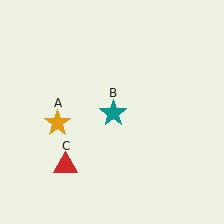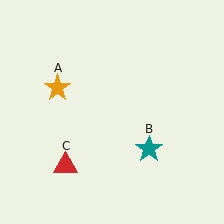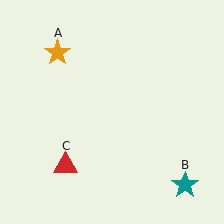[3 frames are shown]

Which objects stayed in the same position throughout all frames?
Red triangle (object C) remained stationary.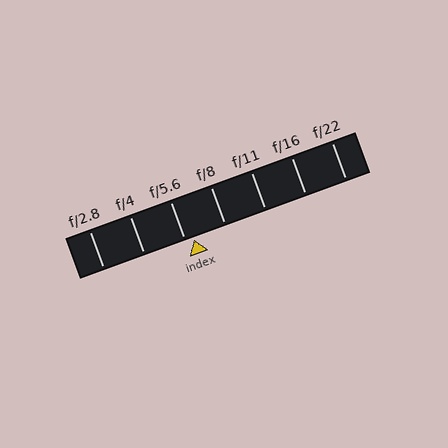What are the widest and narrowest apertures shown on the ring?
The widest aperture shown is f/2.8 and the narrowest is f/22.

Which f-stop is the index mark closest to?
The index mark is closest to f/5.6.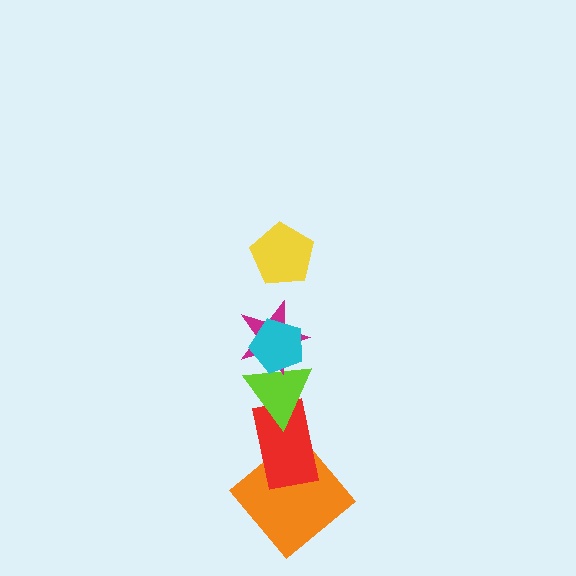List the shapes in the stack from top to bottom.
From top to bottom: the yellow pentagon, the cyan pentagon, the magenta star, the lime triangle, the red rectangle, the orange diamond.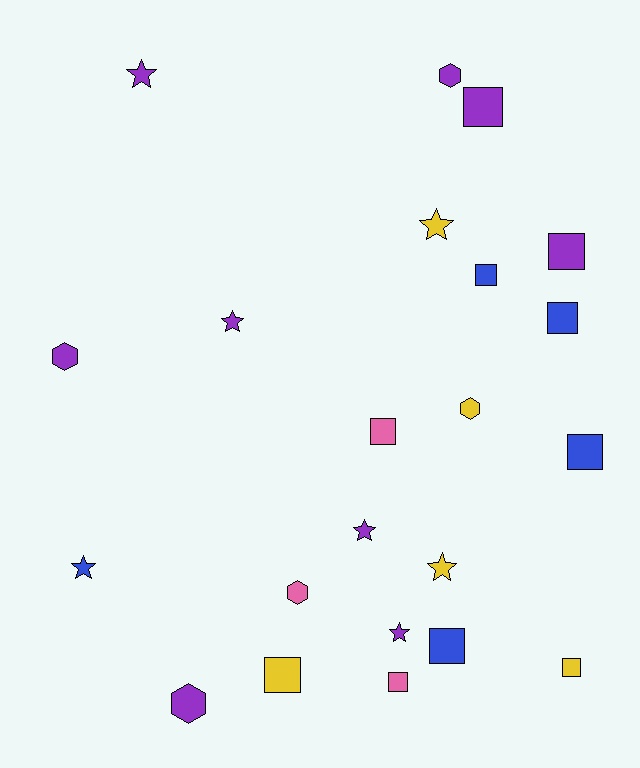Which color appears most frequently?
Purple, with 9 objects.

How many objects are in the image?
There are 22 objects.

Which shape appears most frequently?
Square, with 10 objects.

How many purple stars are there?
There are 4 purple stars.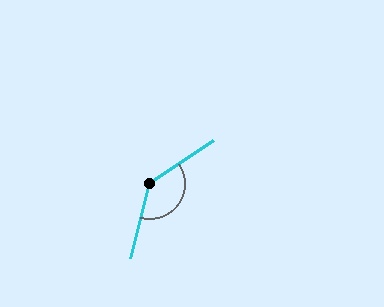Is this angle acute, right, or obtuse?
It is obtuse.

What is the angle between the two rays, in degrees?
Approximately 138 degrees.